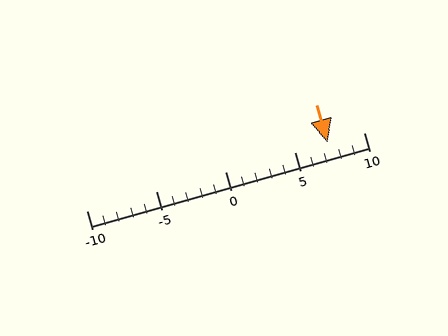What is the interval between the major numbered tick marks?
The major tick marks are spaced 5 units apart.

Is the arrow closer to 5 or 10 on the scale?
The arrow is closer to 5.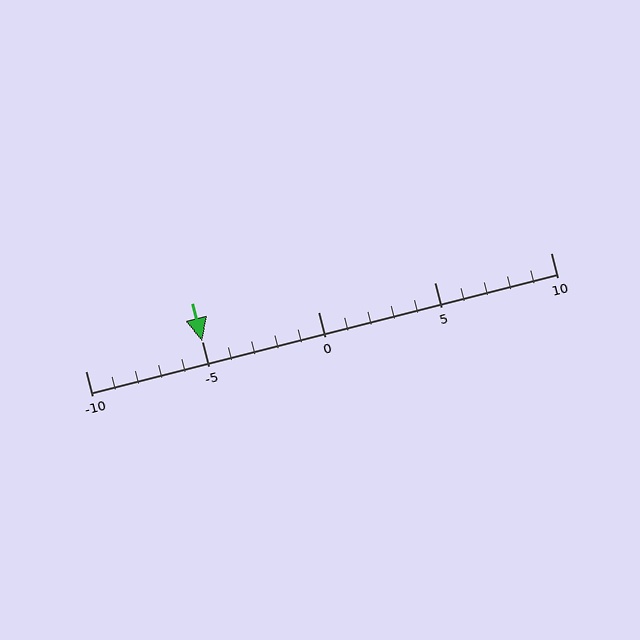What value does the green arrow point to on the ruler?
The green arrow points to approximately -5.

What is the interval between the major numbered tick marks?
The major tick marks are spaced 5 units apart.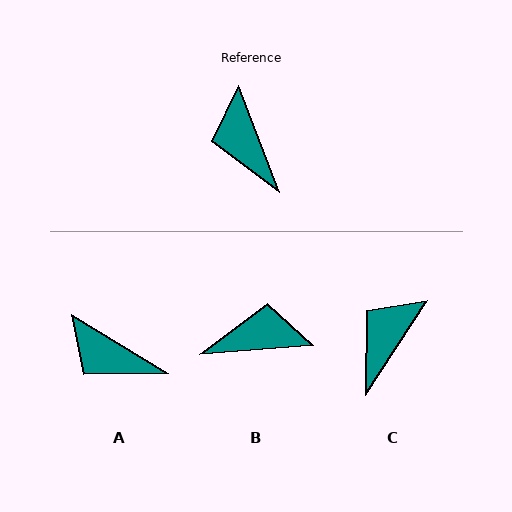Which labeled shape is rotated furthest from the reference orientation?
B, about 107 degrees away.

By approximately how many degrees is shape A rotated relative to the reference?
Approximately 37 degrees counter-clockwise.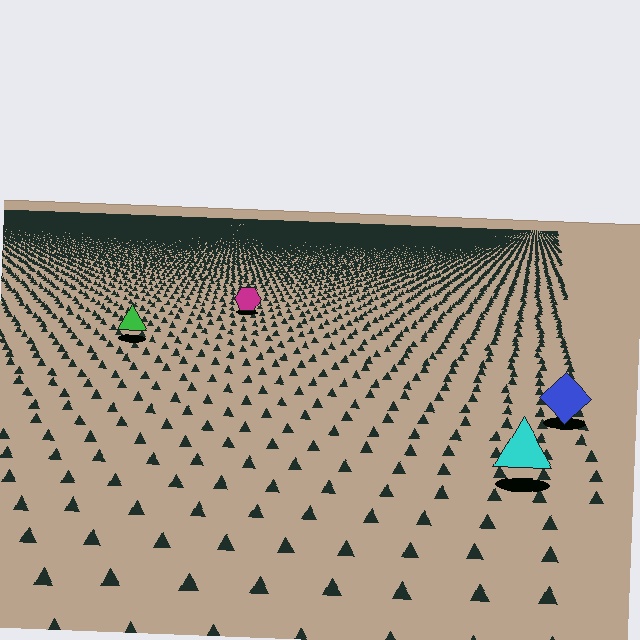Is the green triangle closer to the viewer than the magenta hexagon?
Yes. The green triangle is closer — you can tell from the texture gradient: the ground texture is coarser near it.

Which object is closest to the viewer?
The cyan triangle is closest. The texture marks near it are larger and more spread out.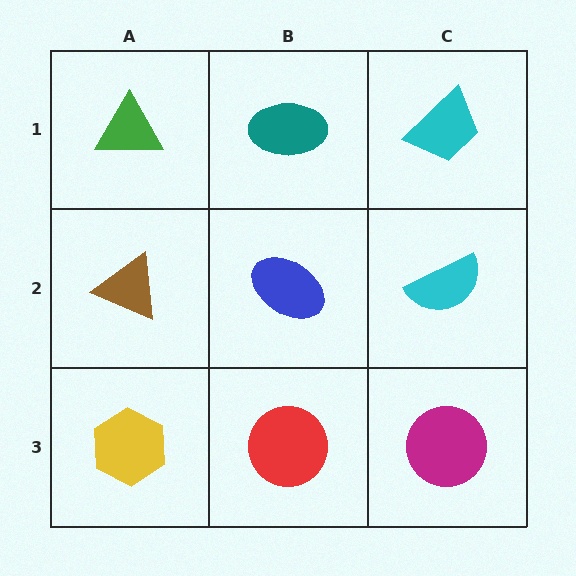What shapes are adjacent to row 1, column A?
A brown triangle (row 2, column A), a teal ellipse (row 1, column B).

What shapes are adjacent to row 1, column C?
A cyan semicircle (row 2, column C), a teal ellipse (row 1, column B).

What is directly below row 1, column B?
A blue ellipse.